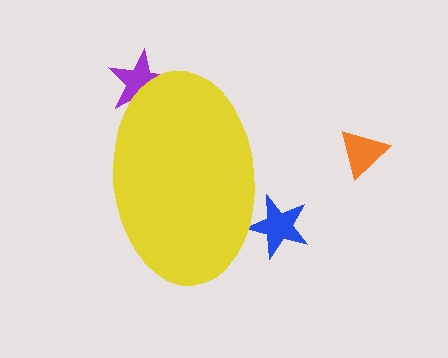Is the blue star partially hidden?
Yes, the blue star is partially hidden behind the yellow ellipse.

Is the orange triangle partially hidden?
No, the orange triangle is fully visible.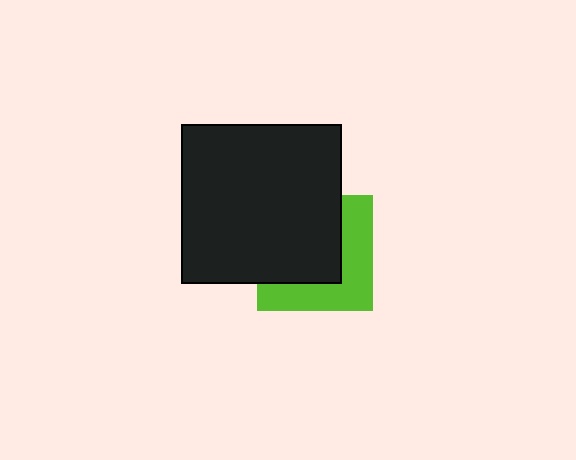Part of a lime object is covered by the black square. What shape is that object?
It is a square.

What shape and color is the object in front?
The object in front is a black square.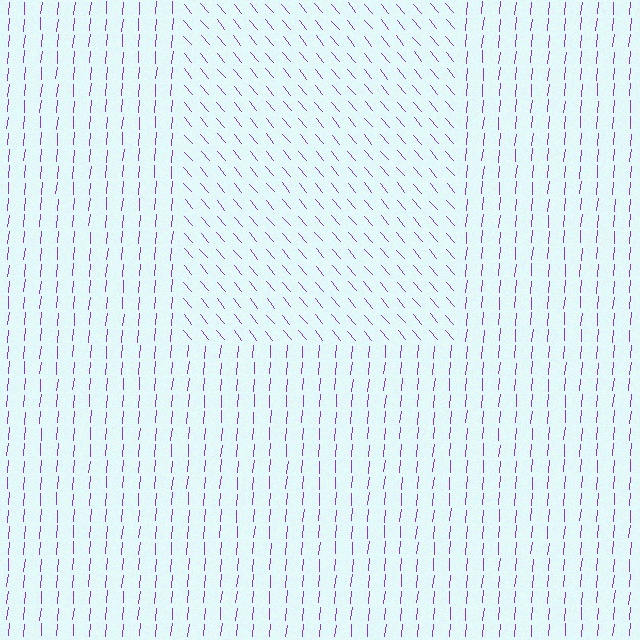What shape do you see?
I see a rectangle.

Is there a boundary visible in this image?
Yes, there is a texture boundary formed by a change in line orientation.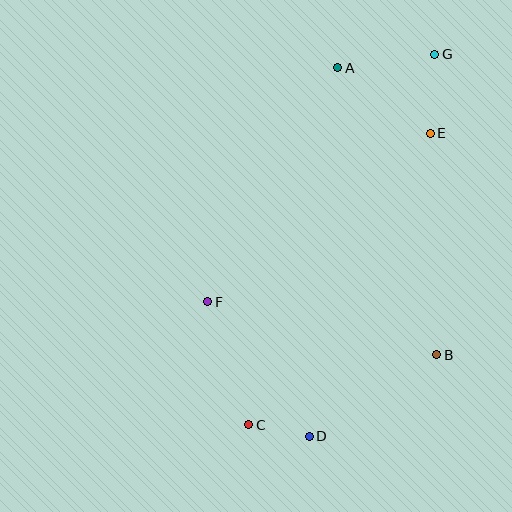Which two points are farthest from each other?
Points C and G are farthest from each other.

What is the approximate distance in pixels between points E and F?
The distance between E and F is approximately 279 pixels.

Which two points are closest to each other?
Points C and D are closest to each other.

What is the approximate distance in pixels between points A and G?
The distance between A and G is approximately 98 pixels.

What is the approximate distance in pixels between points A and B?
The distance between A and B is approximately 303 pixels.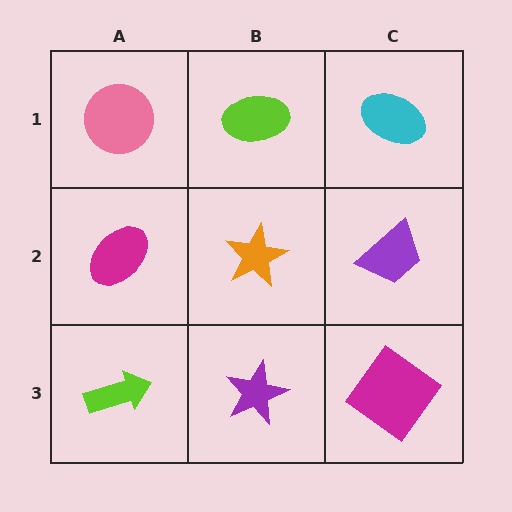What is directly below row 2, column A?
A lime arrow.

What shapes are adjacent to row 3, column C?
A purple trapezoid (row 2, column C), a purple star (row 3, column B).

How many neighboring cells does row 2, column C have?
3.